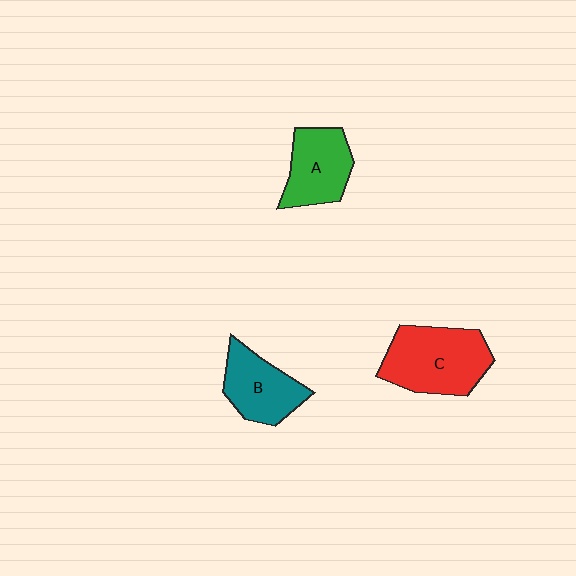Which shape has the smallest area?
Shape B (teal).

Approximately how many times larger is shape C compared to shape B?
Approximately 1.4 times.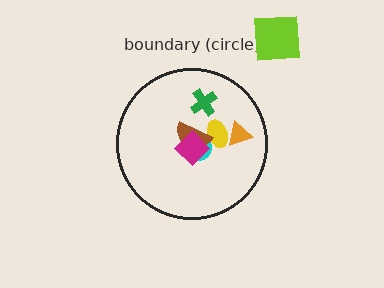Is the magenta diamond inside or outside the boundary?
Inside.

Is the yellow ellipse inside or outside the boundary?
Inside.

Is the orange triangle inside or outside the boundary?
Inside.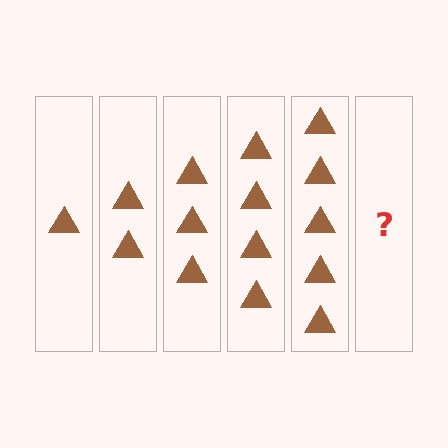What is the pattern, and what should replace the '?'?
The pattern is that each step adds one more triangle. The '?' should be 6 triangles.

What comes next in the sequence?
The next element should be 6 triangles.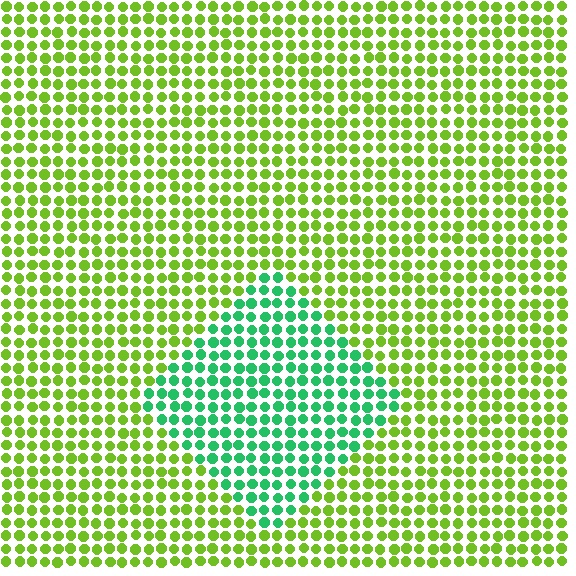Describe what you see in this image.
The image is filled with small lime elements in a uniform arrangement. A diamond-shaped region is visible where the elements are tinted to a slightly different hue, forming a subtle color boundary.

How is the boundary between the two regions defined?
The boundary is defined purely by a slight shift in hue (about 55 degrees). Spacing, size, and orientation are identical on both sides.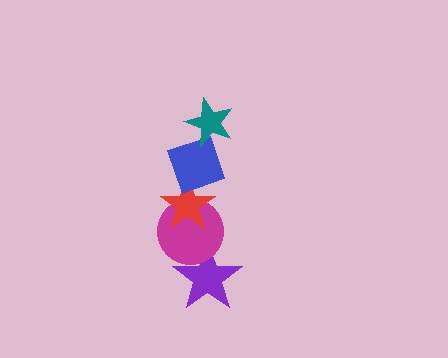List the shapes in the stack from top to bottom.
From top to bottom: the teal star, the blue diamond, the red star, the magenta circle, the purple star.